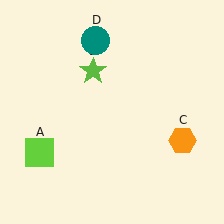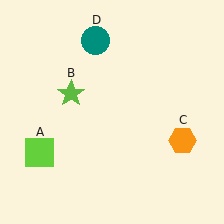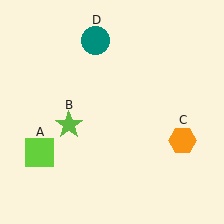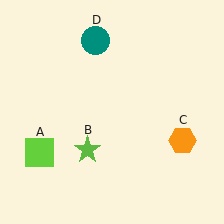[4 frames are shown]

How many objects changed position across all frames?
1 object changed position: lime star (object B).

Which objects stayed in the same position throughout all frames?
Lime square (object A) and orange hexagon (object C) and teal circle (object D) remained stationary.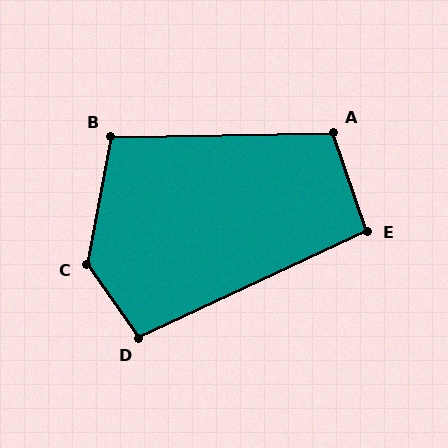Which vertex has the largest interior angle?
C, at approximately 135 degrees.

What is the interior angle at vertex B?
Approximately 102 degrees (obtuse).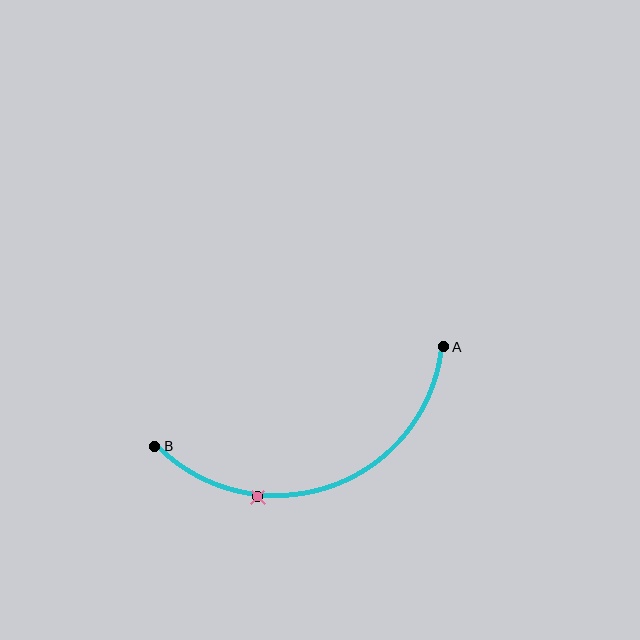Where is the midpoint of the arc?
The arc midpoint is the point on the curve farthest from the straight line joining A and B. It sits below that line.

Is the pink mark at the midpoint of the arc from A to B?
No. The pink mark lies on the arc but is closer to endpoint B. The arc midpoint would be at the point on the curve equidistant along the arc from both A and B.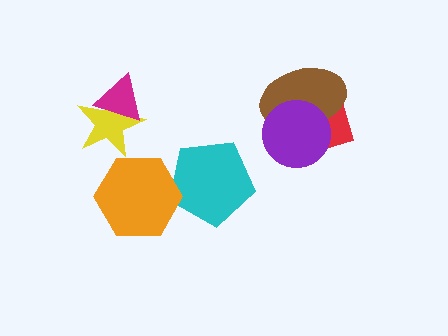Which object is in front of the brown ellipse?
The purple circle is in front of the brown ellipse.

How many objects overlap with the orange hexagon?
1 object overlaps with the orange hexagon.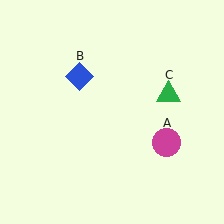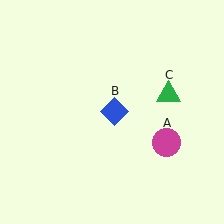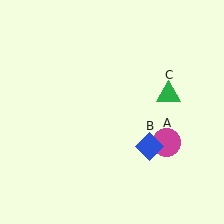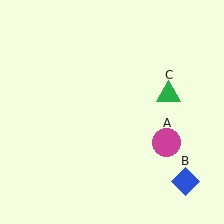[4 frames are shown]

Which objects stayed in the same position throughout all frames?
Magenta circle (object A) and green triangle (object C) remained stationary.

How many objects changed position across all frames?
1 object changed position: blue diamond (object B).